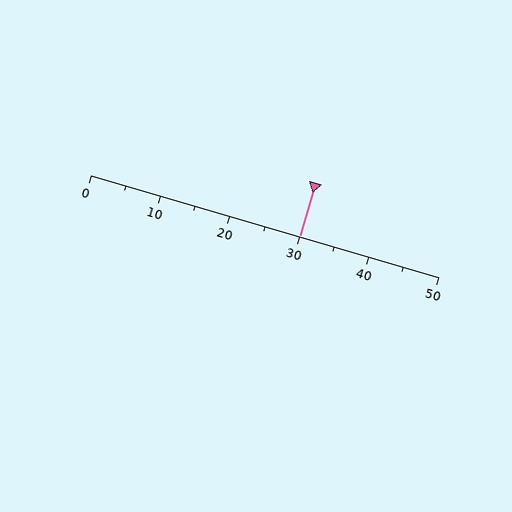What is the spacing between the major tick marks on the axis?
The major ticks are spaced 10 apart.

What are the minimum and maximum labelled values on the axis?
The axis runs from 0 to 50.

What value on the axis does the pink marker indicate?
The marker indicates approximately 30.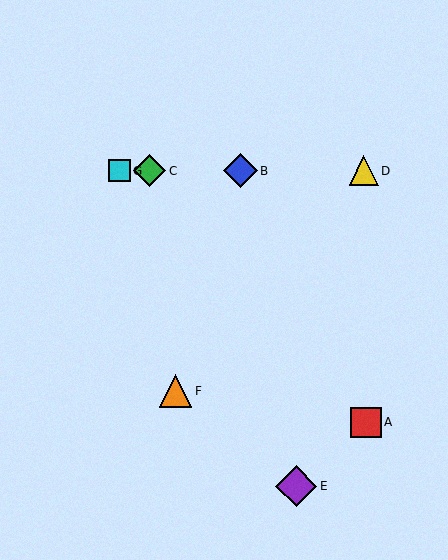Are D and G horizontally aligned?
Yes, both are at y≈171.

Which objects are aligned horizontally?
Objects B, C, D, G are aligned horizontally.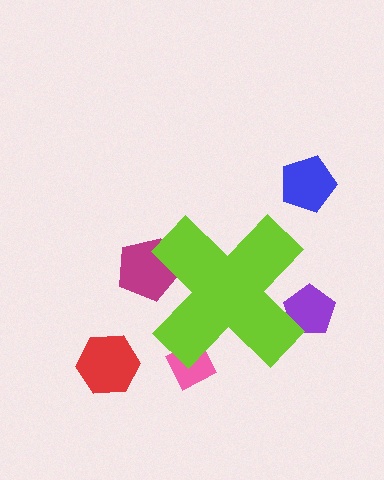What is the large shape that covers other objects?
A lime cross.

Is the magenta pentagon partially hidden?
Yes, the magenta pentagon is partially hidden behind the lime cross.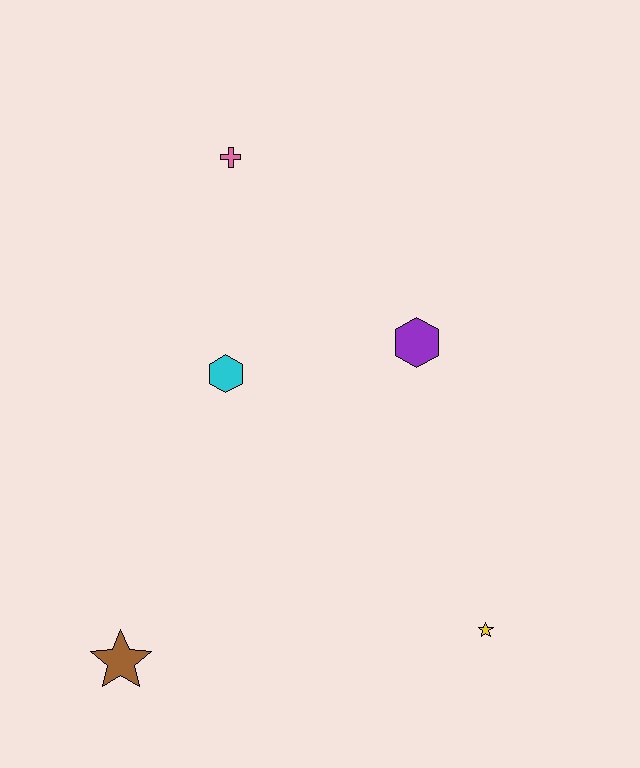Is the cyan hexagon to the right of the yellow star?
No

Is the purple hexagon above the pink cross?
No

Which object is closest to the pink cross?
The cyan hexagon is closest to the pink cross.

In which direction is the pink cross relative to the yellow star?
The pink cross is above the yellow star.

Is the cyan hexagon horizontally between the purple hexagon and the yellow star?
No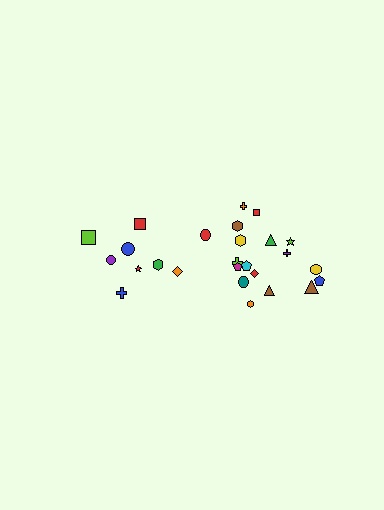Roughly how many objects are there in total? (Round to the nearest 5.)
Roughly 25 objects in total.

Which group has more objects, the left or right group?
The right group.